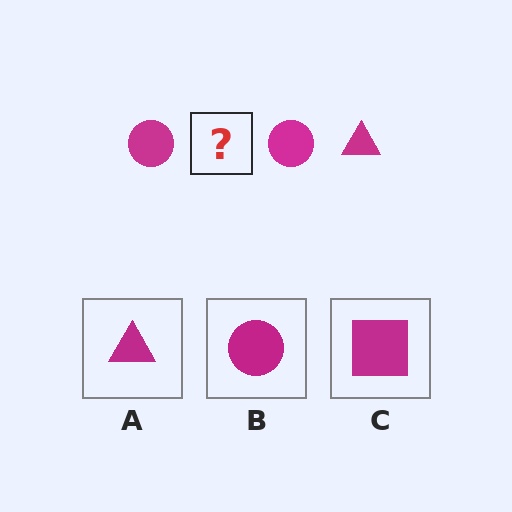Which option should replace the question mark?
Option A.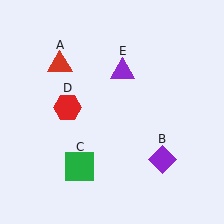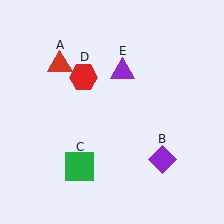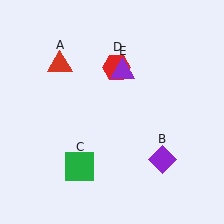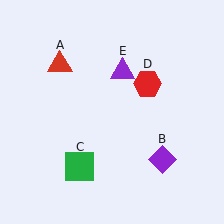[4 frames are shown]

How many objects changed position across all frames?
1 object changed position: red hexagon (object D).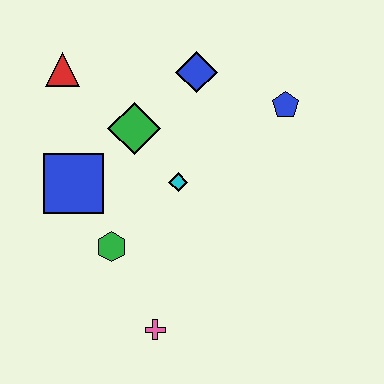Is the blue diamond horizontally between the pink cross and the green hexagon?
No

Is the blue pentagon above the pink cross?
Yes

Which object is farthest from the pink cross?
The red triangle is farthest from the pink cross.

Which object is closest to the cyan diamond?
The green diamond is closest to the cyan diamond.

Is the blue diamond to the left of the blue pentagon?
Yes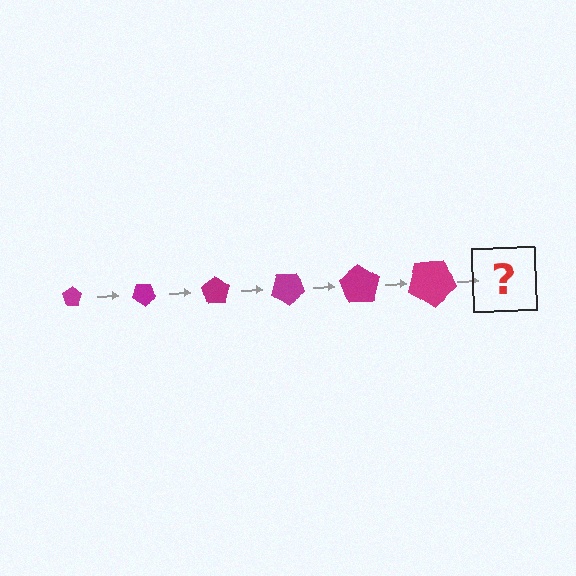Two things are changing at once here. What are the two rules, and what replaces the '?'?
The two rules are that the pentagon grows larger each step and it rotates 35 degrees each step. The '?' should be a pentagon, larger than the previous one and rotated 210 degrees from the start.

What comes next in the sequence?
The next element should be a pentagon, larger than the previous one and rotated 210 degrees from the start.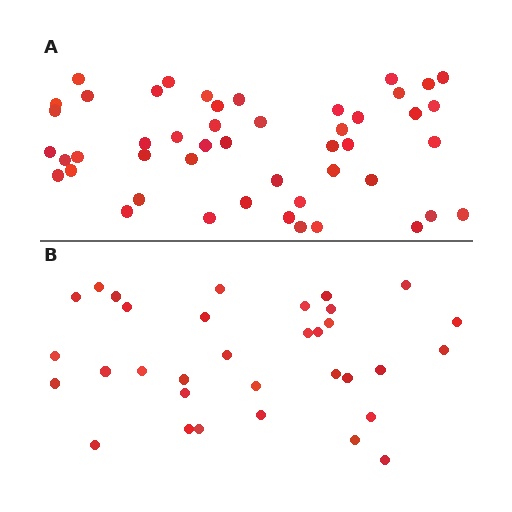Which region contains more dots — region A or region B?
Region A (the top region) has more dots.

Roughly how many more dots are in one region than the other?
Region A has approximately 15 more dots than region B.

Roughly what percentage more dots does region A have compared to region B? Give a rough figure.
About 45% more.